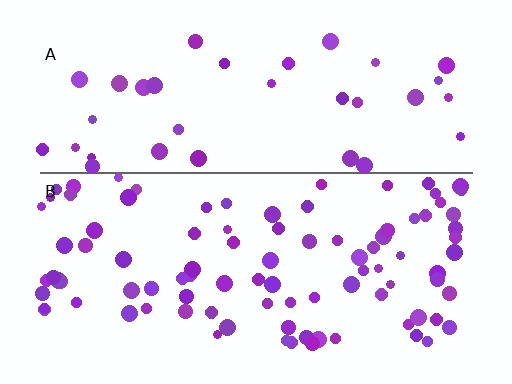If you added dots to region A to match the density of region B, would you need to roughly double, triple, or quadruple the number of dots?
Approximately triple.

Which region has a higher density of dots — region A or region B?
B (the bottom).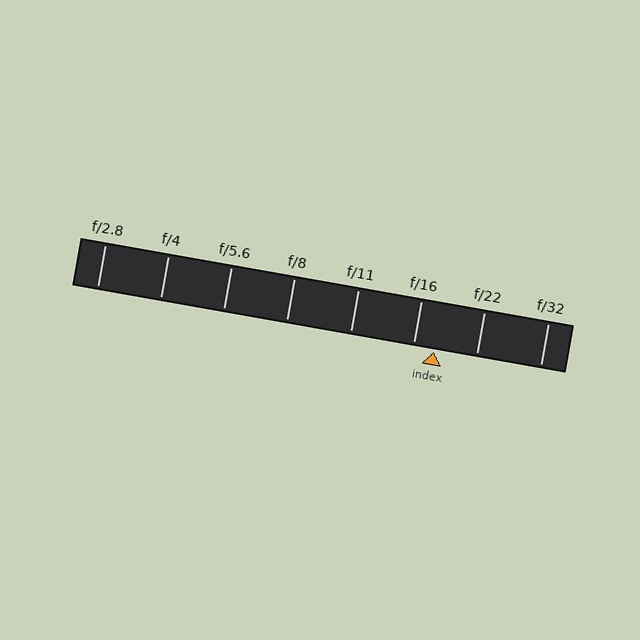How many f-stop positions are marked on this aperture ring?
There are 8 f-stop positions marked.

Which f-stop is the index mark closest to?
The index mark is closest to f/16.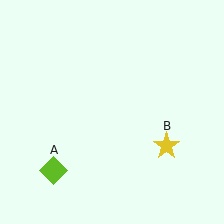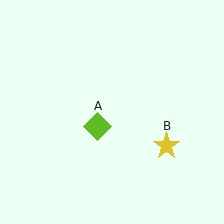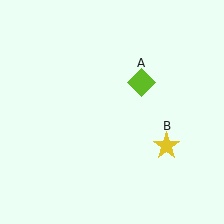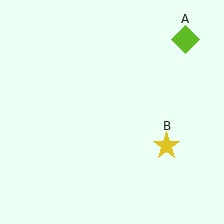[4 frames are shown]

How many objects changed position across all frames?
1 object changed position: lime diamond (object A).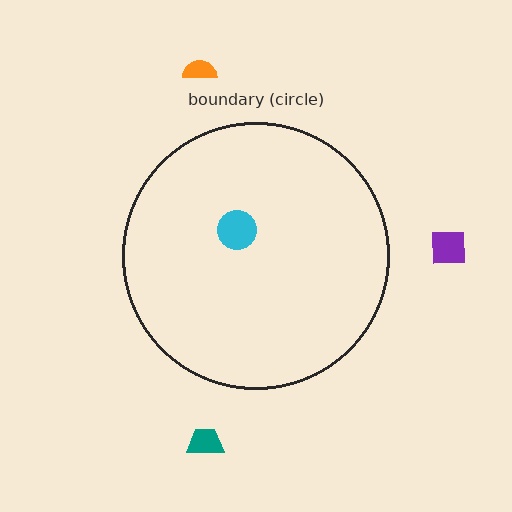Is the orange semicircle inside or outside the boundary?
Outside.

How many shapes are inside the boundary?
1 inside, 3 outside.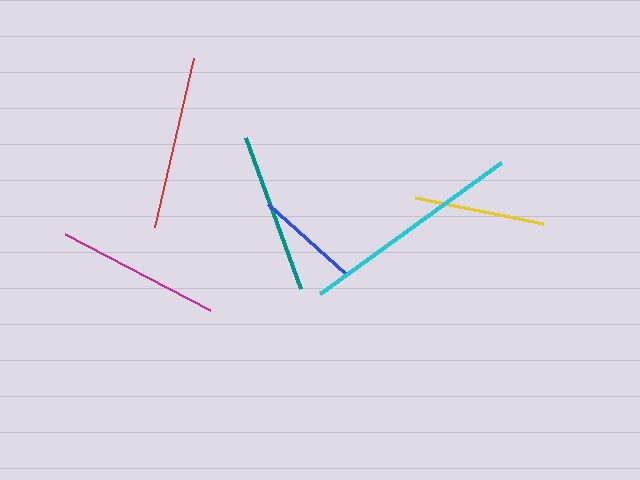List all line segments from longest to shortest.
From longest to shortest: cyan, red, magenta, teal, yellow, blue.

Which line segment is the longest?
The cyan line is the longest at approximately 224 pixels.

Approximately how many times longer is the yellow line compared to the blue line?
The yellow line is approximately 1.2 times the length of the blue line.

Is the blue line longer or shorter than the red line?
The red line is longer than the blue line.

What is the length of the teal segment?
The teal segment is approximately 161 pixels long.